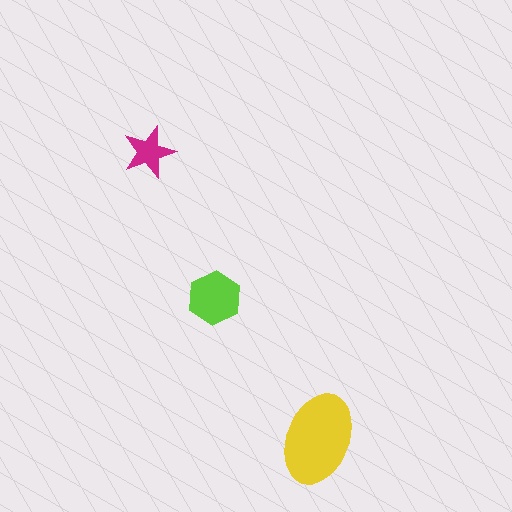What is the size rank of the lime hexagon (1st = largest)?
2nd.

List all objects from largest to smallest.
The yellow ellipse, the lime hexagon, the magenta star.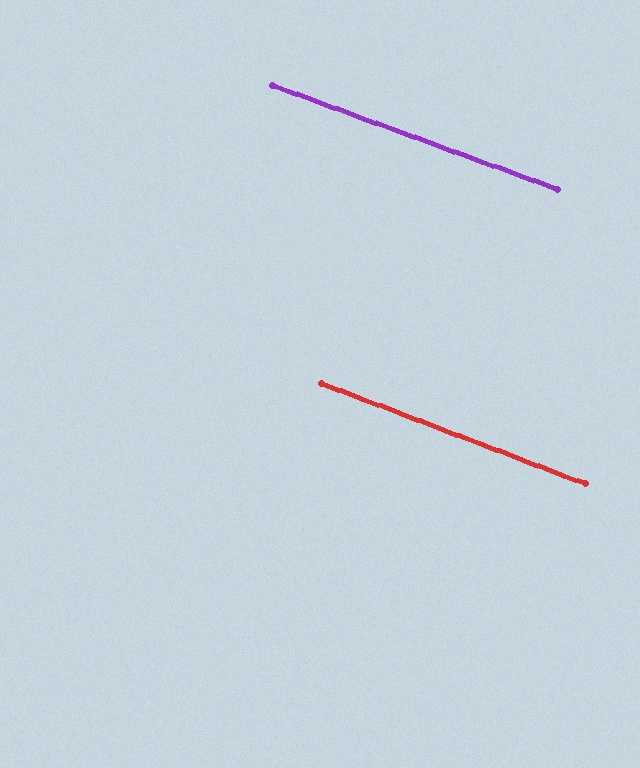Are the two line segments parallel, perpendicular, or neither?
Parallel — their directions differ by only 0.9°.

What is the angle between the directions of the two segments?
Approximately 1 degree.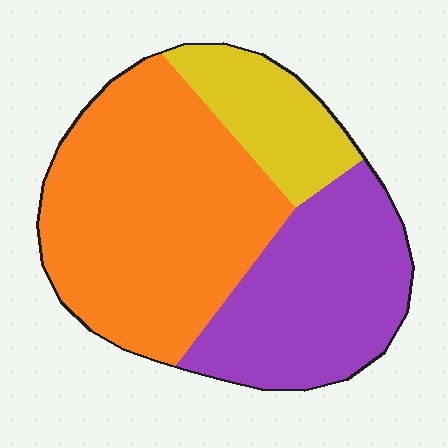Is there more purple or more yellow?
Purple.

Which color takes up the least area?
Yellow, at roughly 15%.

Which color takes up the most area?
Orange, at roughly 50%.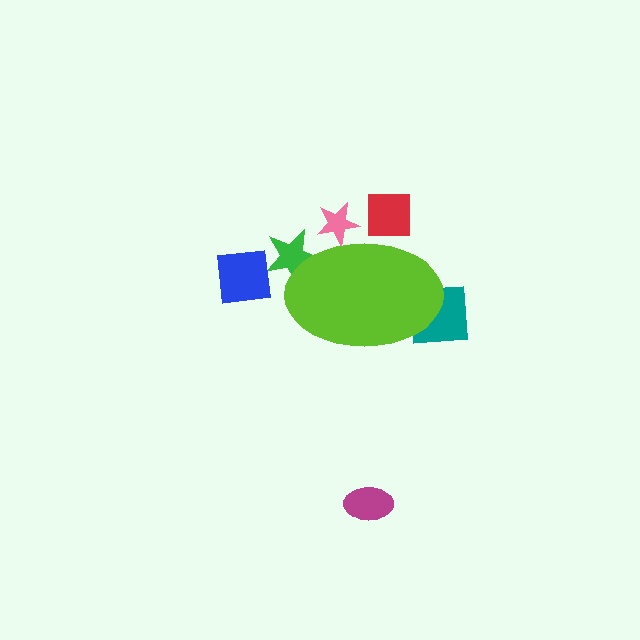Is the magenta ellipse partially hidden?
No, the magenta ellipse is fully visible.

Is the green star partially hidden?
Yes, the green star is partially hidden behind the lime ellipse.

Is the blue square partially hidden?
No, the blue square is fully visible.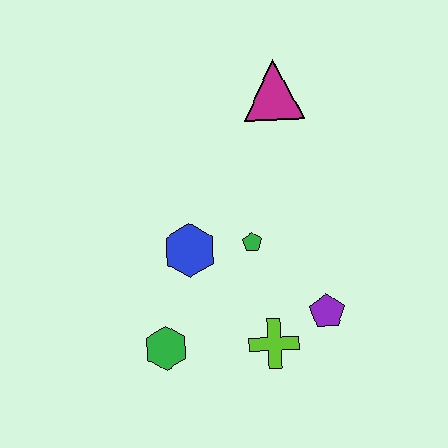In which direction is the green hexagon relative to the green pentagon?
The green hexagon is below the green pentagon.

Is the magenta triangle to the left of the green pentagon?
No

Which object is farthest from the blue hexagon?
The magenta triangle is farthest from the blue hexagon.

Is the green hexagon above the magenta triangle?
No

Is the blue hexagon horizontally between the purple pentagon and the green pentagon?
No